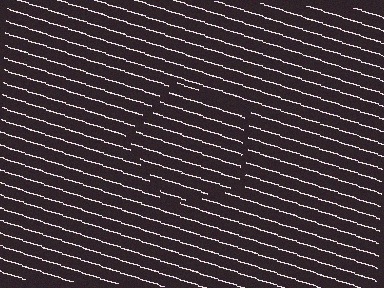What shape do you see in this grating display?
An illusory pentagon. The interior of the shape contains the same grating, shifted by half a period — the contour is defined by the phase discontinuity where line-ends from the inner and outer gratings abut.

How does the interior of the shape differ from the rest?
The interior of the shape contains the same grating, shifted by half a period — the contour is defined by the phase discontinuity where line-ends from the inner and outer gratings abut.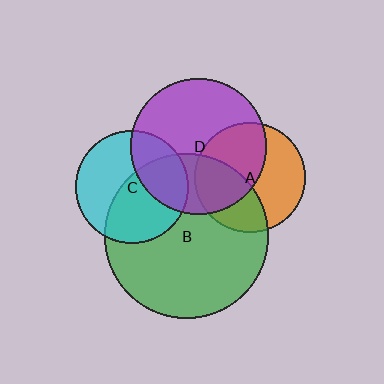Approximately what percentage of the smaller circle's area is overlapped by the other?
Approximately 40%.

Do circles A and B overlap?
Yes.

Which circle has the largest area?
Circle B (green).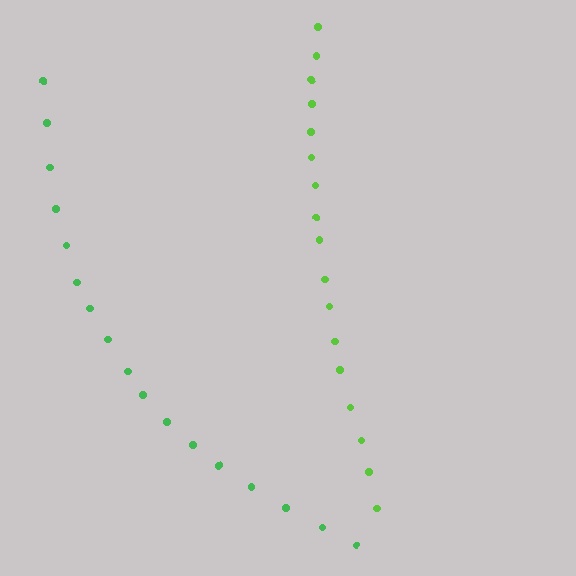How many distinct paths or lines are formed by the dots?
There are 2 distinct paths.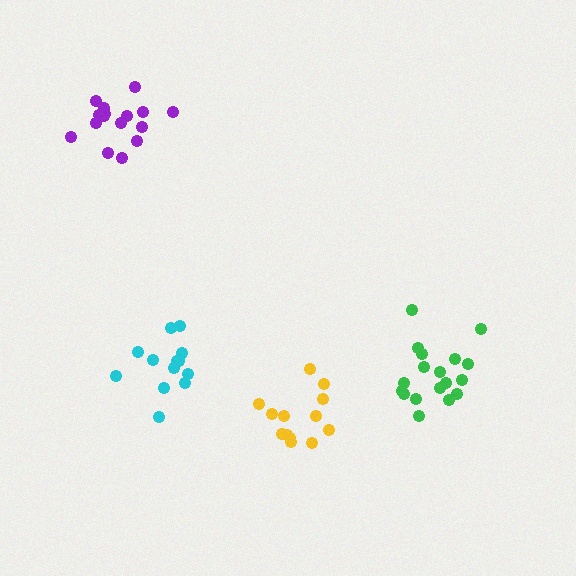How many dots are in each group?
Group 1: 18 dots, Group 2: 13 dots, Group 3: 13 dots, Group 4: 16 dots (60 total).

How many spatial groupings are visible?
There are 4 spatial groupings.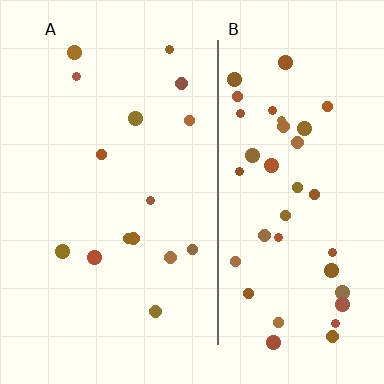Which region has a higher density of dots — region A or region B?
B (the right).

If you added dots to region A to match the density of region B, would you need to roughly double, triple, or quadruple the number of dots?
Approximately triple.